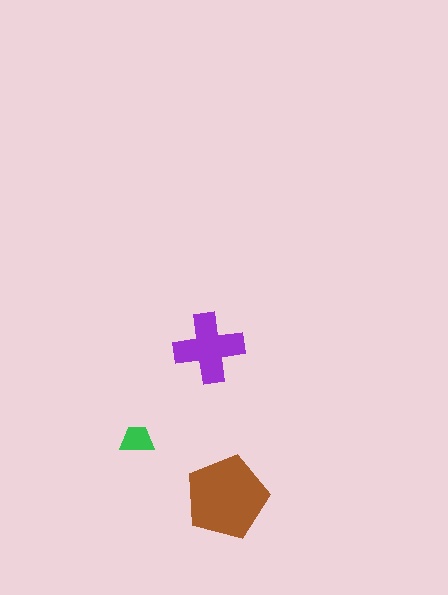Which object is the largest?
The brown pentagon.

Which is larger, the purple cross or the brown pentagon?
The brown pentagon.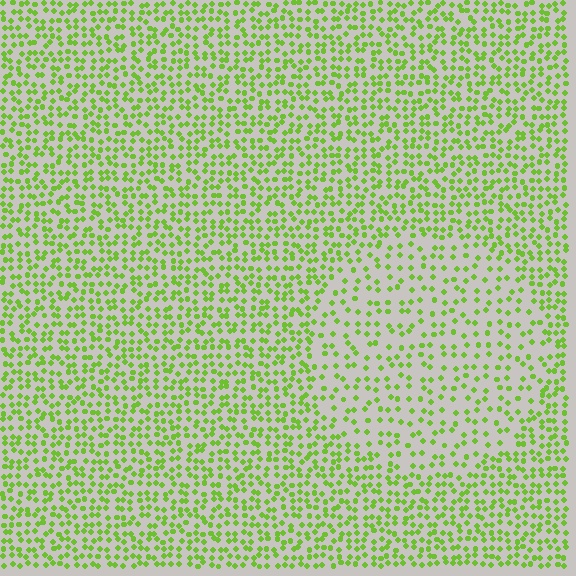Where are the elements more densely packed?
The elements are more densely packed outside the circle boundary.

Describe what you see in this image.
The image contains small lime elements arranged at two different densities. A circle-shaped region is visible where the elements are less densely packed than the surrounding area.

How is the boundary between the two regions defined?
The boundary is defined by a change in element density (approximately 1.9x ratio). All elements are the same color, size, and shape.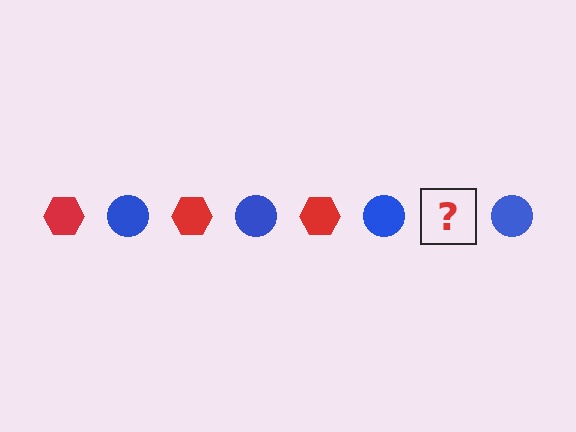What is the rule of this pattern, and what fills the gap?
The rule is that the pattern alternates between red hexagon and blue circle. The gap should be filled with a red hexagon.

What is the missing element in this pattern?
The missing element is a red hexagon.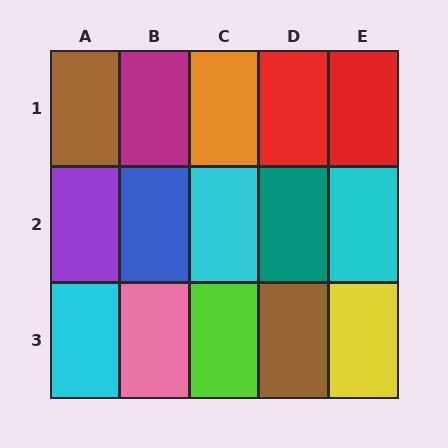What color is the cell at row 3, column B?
Pink.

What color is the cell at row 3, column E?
Yellow.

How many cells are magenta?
1 cell is magenta.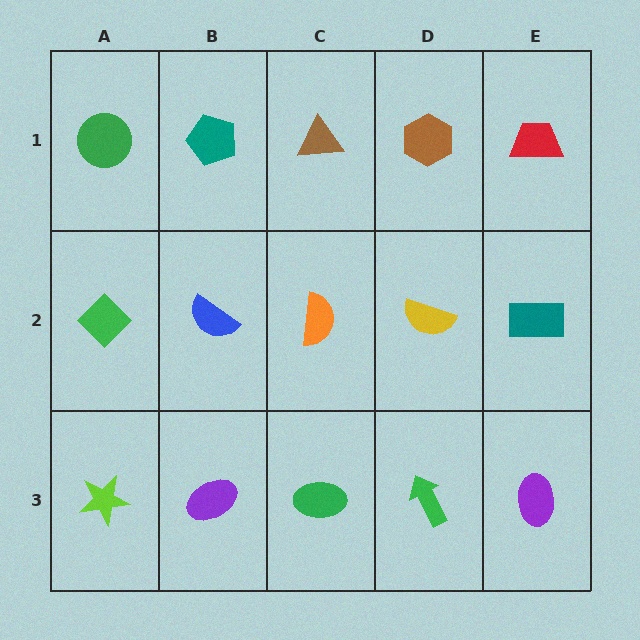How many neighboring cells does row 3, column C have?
3.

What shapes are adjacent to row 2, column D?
A brown hexagon (row 1, column D), a green arrow (row 3, column D), an orange semicircle (row 2, column C), a teal rectangle (row 2, column E).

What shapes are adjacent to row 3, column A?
A green diamond (row 2, column A), a purple ellipse (row 3, column B).